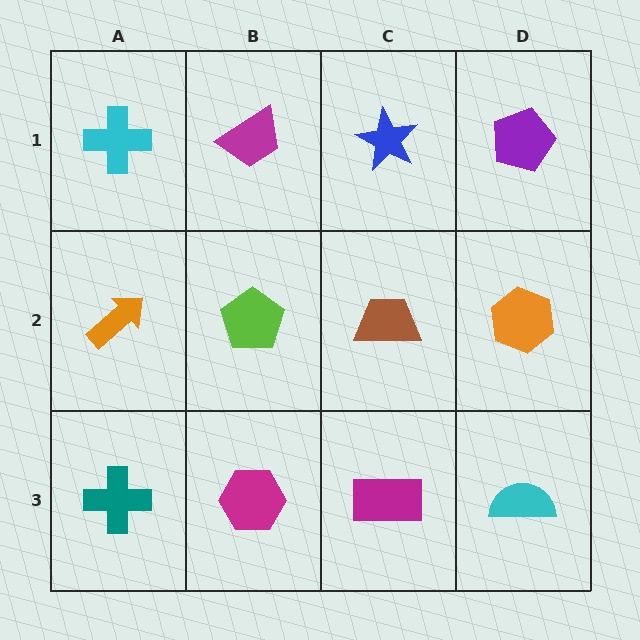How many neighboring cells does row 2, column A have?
3.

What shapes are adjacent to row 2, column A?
A cyan cross (row 1, column A), a teal cross (row 3, column A), a lime pentagon (row 2, column B).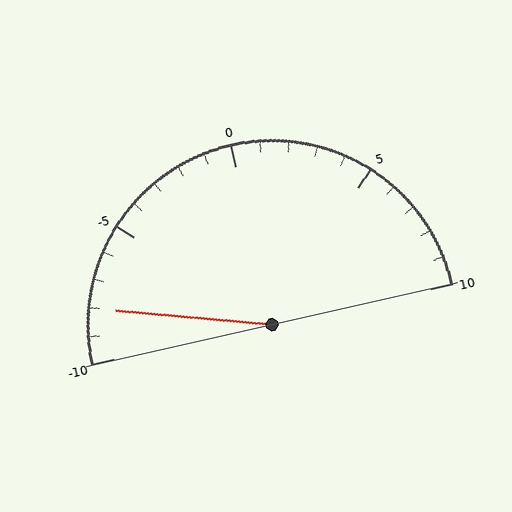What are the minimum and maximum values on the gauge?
The gauge ranges from -10 to 10.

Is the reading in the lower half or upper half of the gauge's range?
The reading is in the lower half of the range (-10 to 10).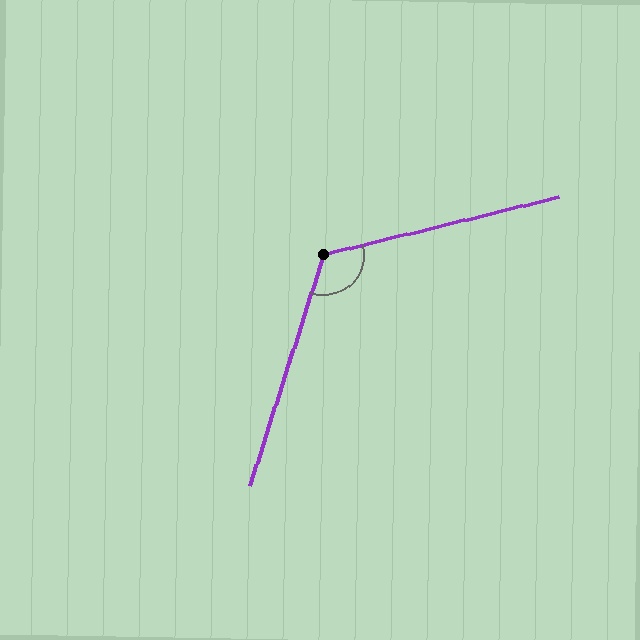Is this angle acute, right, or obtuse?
It is obtuse.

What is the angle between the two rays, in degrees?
Approximately 122 degrees.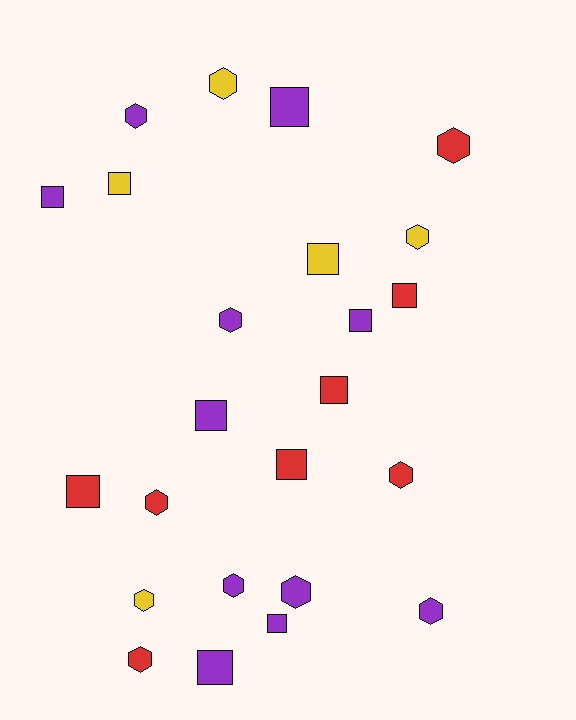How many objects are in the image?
There are 24 objects.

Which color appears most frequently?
Purple, with 11 objects.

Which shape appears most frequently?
Hexagon, with 12 objects.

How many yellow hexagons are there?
There are 3 yellow hexagons.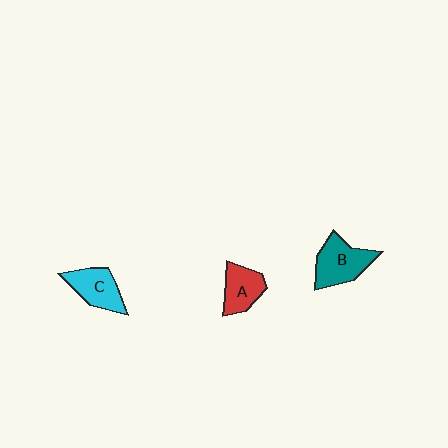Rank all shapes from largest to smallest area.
From largest to smallest: B (teal), C (cyan), A (red).